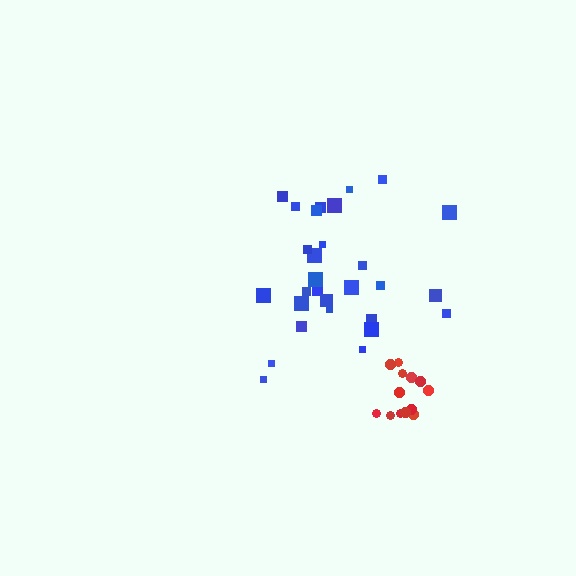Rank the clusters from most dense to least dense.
red, blue.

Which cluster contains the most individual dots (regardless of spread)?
Blue (29).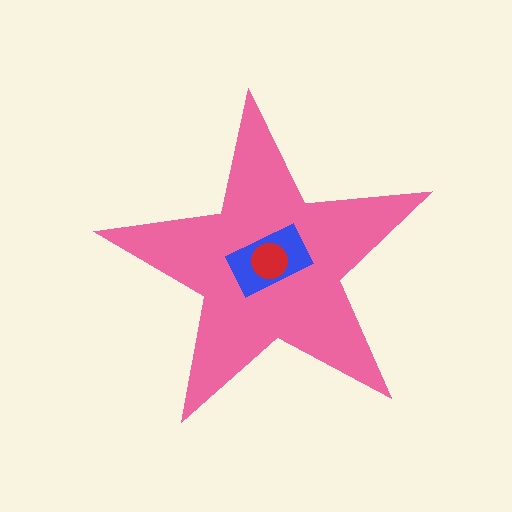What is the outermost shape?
The pink star.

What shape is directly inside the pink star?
The blue rectangle.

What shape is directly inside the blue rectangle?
The red circle.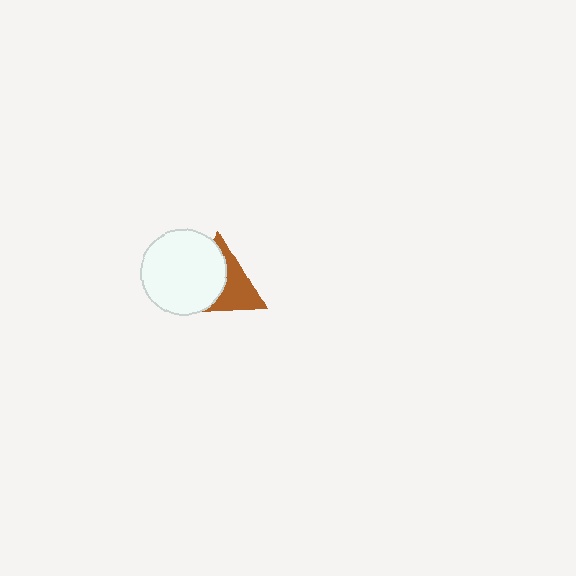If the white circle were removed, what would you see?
You would see the complete brown triangle.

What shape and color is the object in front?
The object in front is a white circle.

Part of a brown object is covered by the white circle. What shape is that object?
It is a triangle.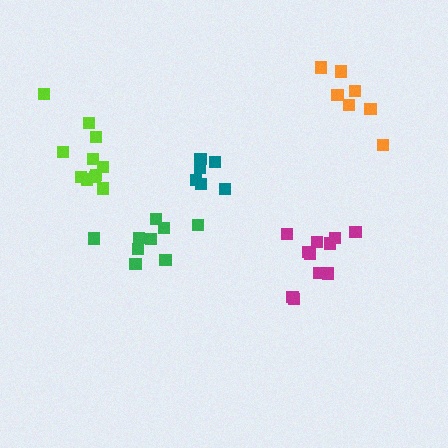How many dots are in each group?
Group 1: 11 dots, Group 2: 6 dots, Group 3: 11 dots, Group 4: 7 dots, Group 5: 9 dots (44 total).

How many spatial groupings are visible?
There are 5 spatial groupings.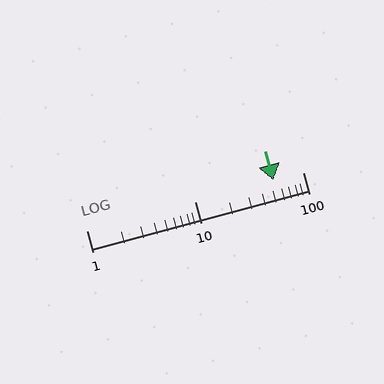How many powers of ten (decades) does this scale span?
The scale spans 2 decades, from 1 to 100.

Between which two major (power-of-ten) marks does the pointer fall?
The pointer is between 10 and 100.